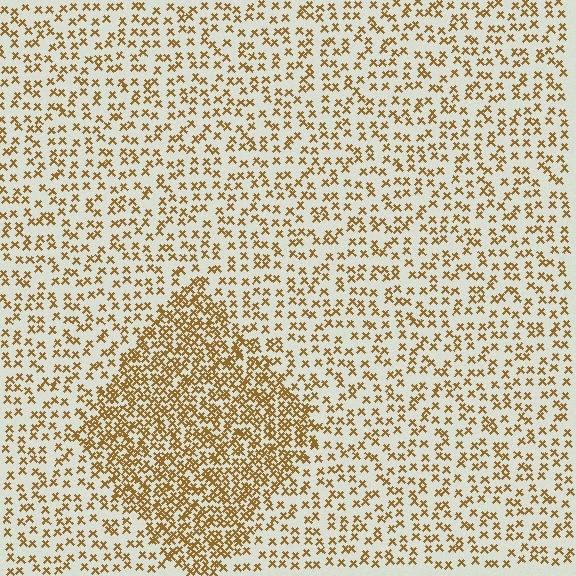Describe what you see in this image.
The image contains small brown elements arranged at two different densities. A diamond-shaped region is visible where the elements are more densely packed than the surrounding area.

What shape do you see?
I see a diamond.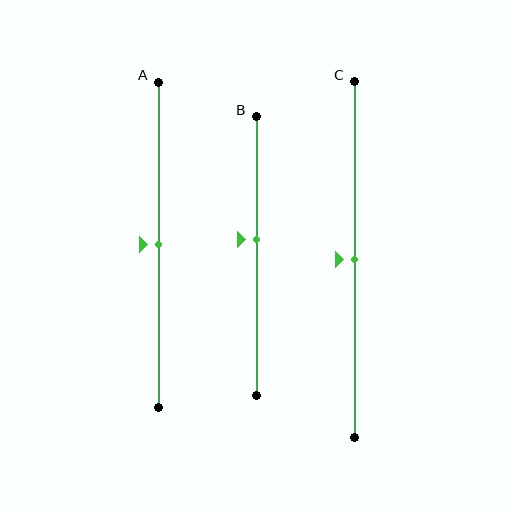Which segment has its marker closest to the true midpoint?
Segment A has its marker closest to the true midpoint.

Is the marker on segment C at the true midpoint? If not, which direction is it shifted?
Yes, the marker on segment C is at the true midpoint.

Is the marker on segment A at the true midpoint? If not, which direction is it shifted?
Yes, the marker on segment A is at the true midpoint.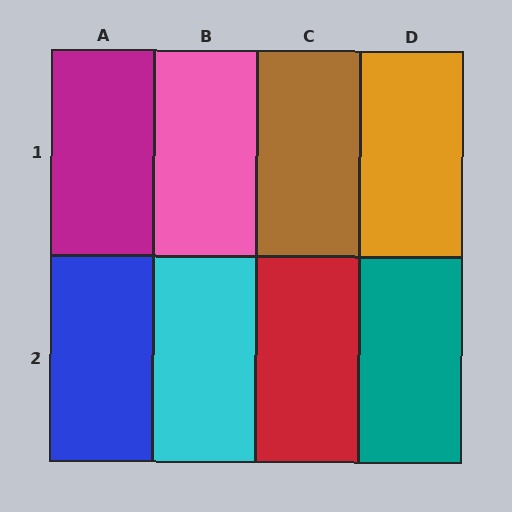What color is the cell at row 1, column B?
Pink.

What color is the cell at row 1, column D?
Orange.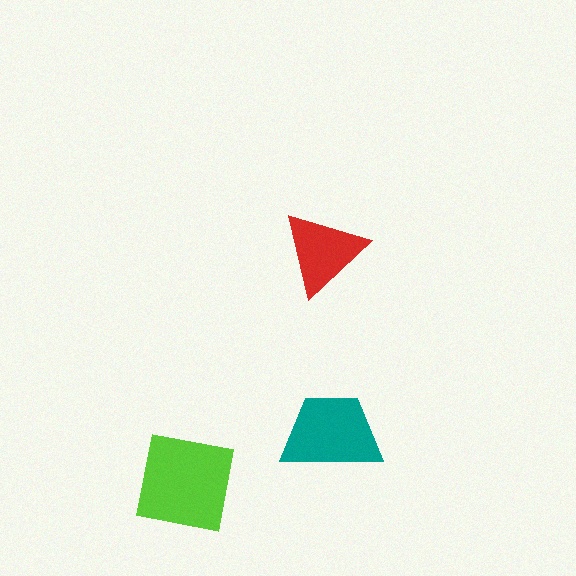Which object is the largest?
The lime square.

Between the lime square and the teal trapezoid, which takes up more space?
The lime square.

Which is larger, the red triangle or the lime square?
The lime square.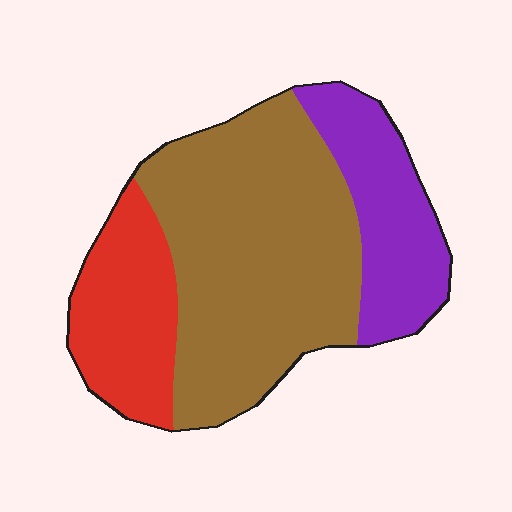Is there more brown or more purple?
Brown.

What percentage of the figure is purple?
Purple covers about 20% of the figure.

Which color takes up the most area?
Brown, at roughly 55%.